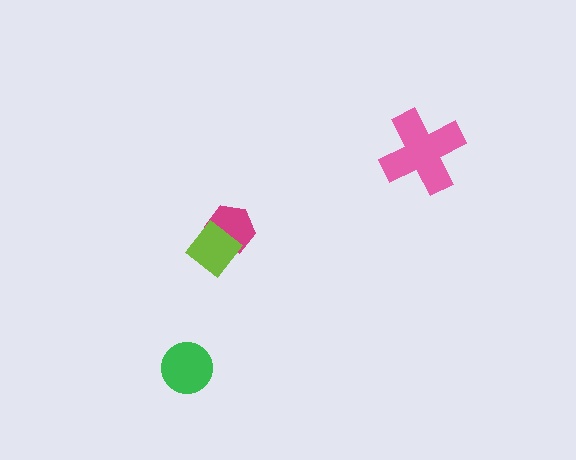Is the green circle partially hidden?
No, no other shape covers it.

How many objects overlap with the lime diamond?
1 object overlaps with the lime diamond.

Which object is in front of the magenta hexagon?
The lime diamond is in front of the magenta hexagon.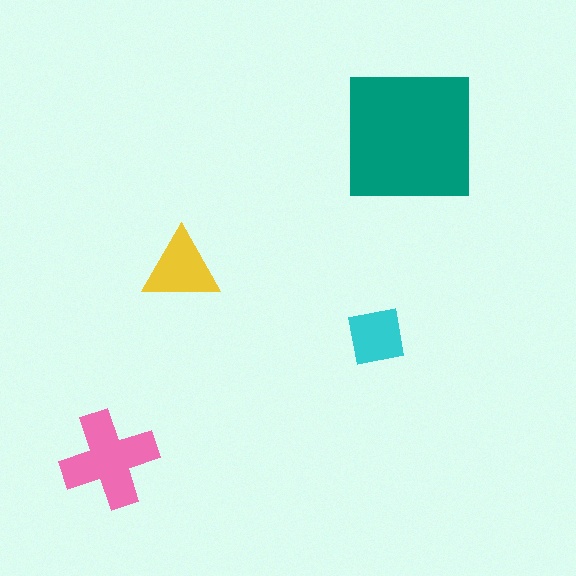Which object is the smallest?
The cyan square.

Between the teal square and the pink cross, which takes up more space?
The teal square.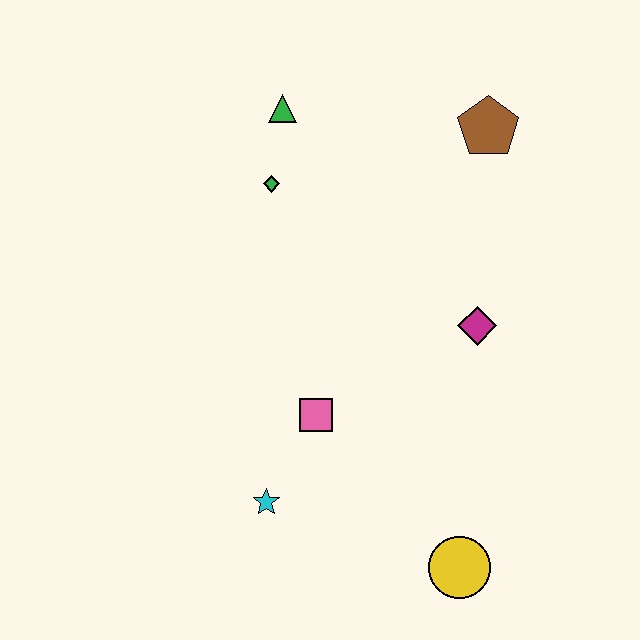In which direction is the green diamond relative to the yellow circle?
The green diamond is above the yellow circle.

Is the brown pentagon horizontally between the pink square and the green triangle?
No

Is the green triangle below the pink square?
No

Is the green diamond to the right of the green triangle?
No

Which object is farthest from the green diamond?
The yellow circle is farthest from the green diamond.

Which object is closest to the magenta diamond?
The pink square is closest to the magenta diamond.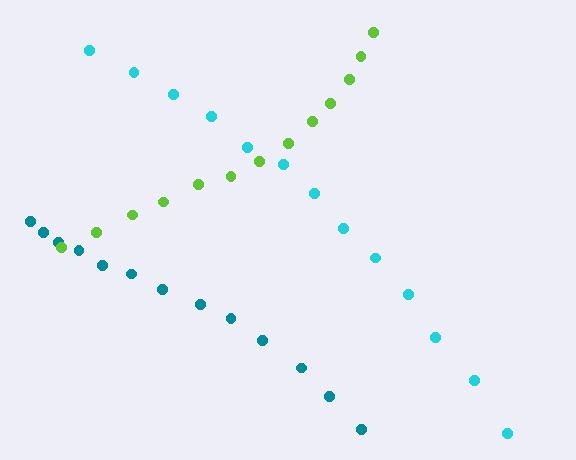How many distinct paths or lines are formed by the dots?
There are 3 distinct paths.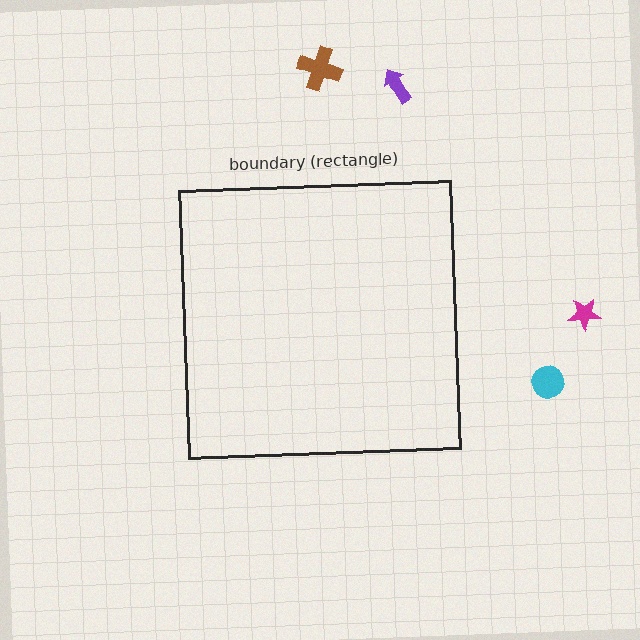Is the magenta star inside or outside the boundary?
Outside.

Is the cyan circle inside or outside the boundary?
Outside.